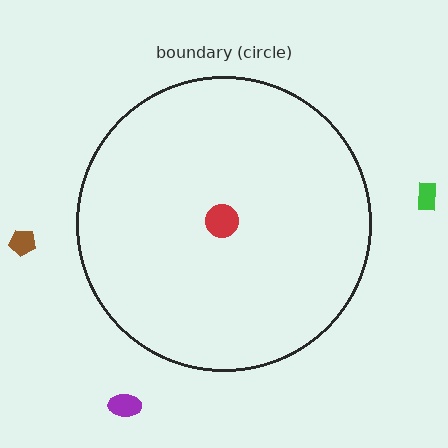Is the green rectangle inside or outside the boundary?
Outside.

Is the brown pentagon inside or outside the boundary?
Outside.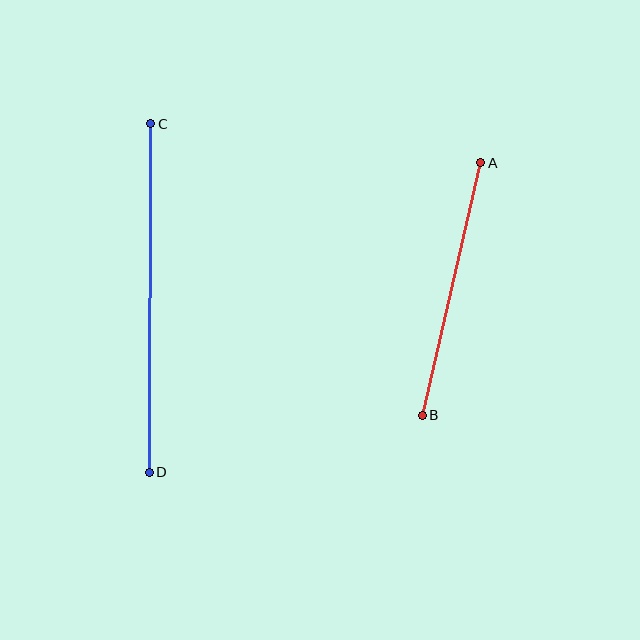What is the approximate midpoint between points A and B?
The midpoint is at approximately (451, 289) pixels.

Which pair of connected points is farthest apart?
Points C and D are farthest apart.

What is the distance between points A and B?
The distance is approximately 259 pixels.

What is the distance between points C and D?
The distance is approximately 349 pixels.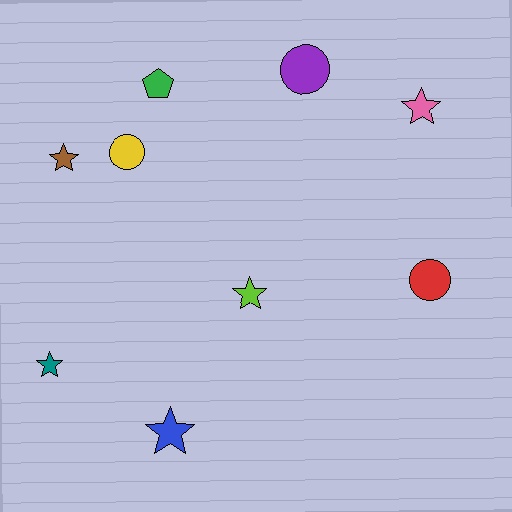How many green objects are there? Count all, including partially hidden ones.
There is 1 green object.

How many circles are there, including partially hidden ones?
There are 3 circles.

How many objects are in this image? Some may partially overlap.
There are 9 objects.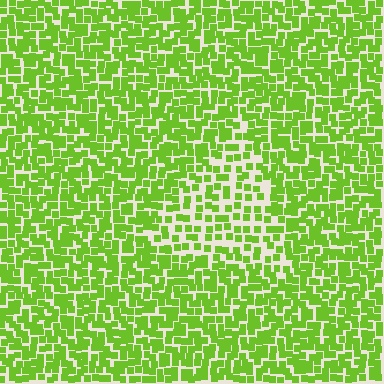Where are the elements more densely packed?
The elements are more densely packed outside the triangle boundary.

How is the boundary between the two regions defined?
The boundary is defined by a change in element density (approximately 1.8x ratio). All elements are the same color, size, and shape.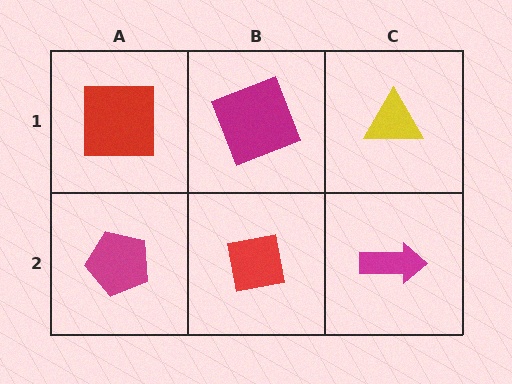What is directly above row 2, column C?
A yellow triangle.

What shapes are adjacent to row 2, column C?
A yellow triangle (row 1, column C), a red square (row 2, column B).